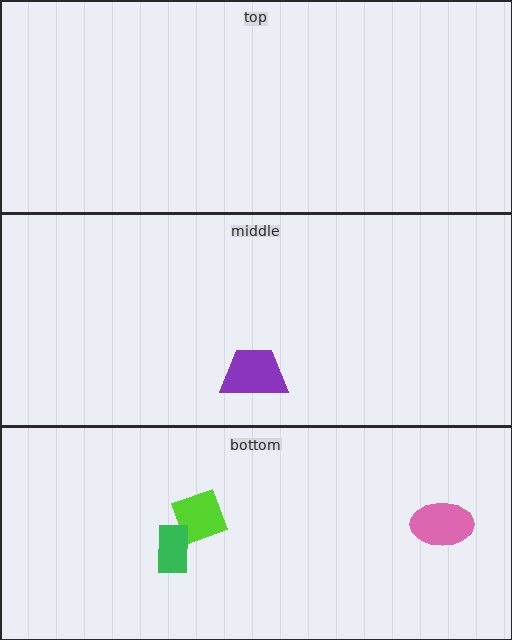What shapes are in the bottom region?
The pink ellipse, the lime diamond, the green rectangle.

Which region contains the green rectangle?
The bottom region.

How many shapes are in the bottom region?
3.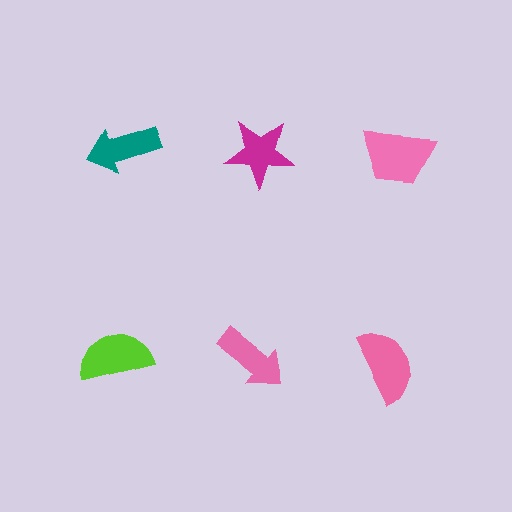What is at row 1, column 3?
A pink trapezoid.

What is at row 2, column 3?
A pink semicircle.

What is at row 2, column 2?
A pink arrow.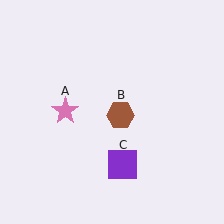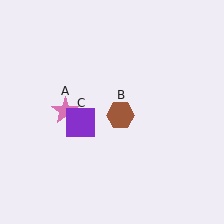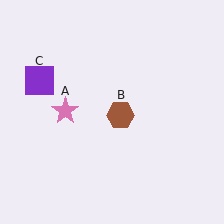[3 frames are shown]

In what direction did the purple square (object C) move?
The purple square (object C) moved up and to the left.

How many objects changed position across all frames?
1 object changed position: purple square (object C).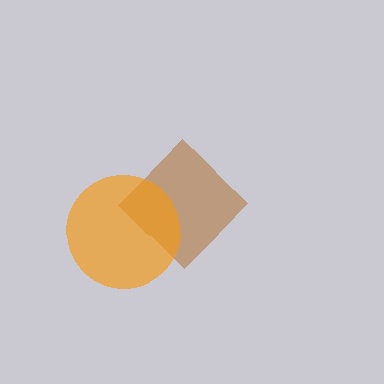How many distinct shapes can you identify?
There are 2 distinct shapes: a brown diamond, an orange circle.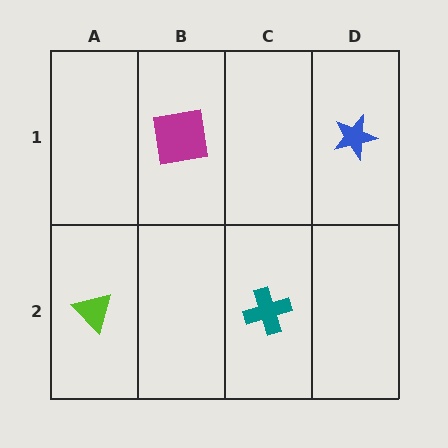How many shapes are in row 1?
2 shapes.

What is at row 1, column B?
A magenta square.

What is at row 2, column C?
A teal cross.